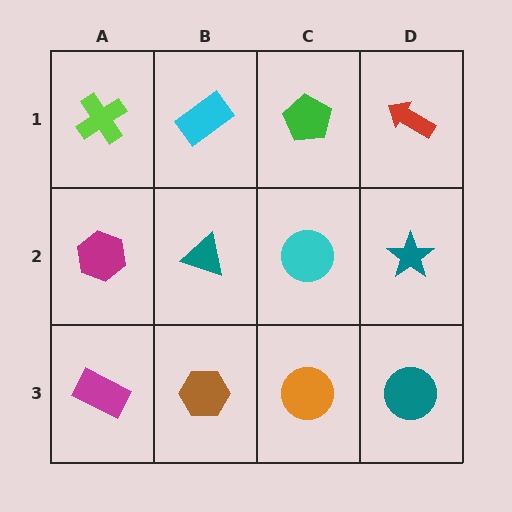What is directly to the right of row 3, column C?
A teal circle.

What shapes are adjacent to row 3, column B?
A teal triangle (row 2, column B), a magenta rectangle (row 3, column A), an orange circle (row 3, column C).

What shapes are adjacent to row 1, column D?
A teal star (row 2, column D), a green pentagon (row 1, column C).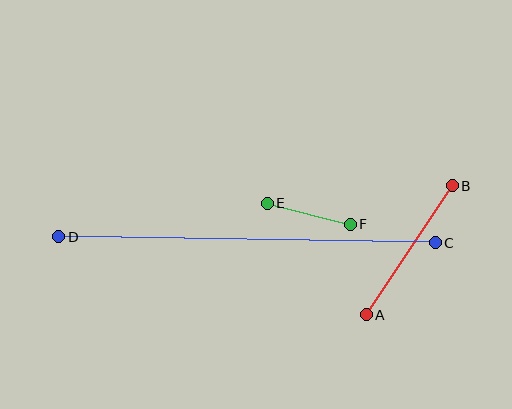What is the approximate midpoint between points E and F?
The midpoint is at approximately (309, 214) pixels.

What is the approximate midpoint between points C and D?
The midpoint is at approximately (247, 240) pixels.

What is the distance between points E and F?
The distance is approximately 85 pixels.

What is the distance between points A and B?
The distance is approximately 155 pixels.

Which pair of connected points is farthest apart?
Points C and D are farthest apart.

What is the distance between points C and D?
The distance is approximately 376 pixels.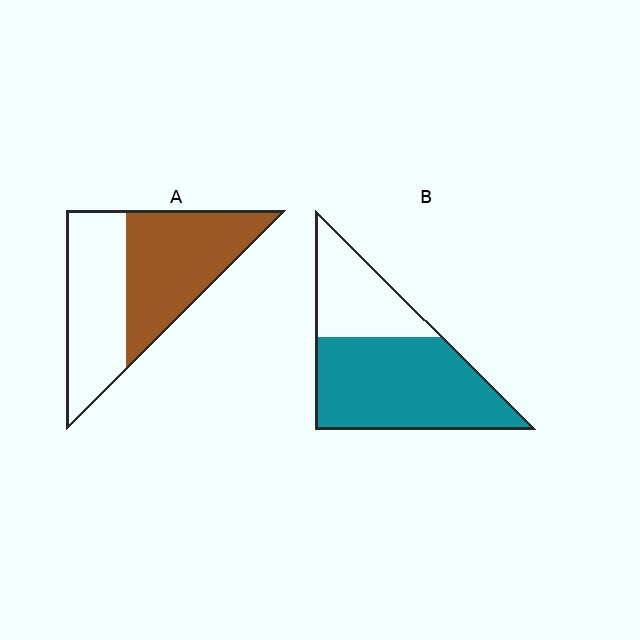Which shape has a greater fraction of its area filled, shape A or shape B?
Shape B.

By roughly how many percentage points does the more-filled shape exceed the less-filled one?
By roughly 15 percentage points (B over A).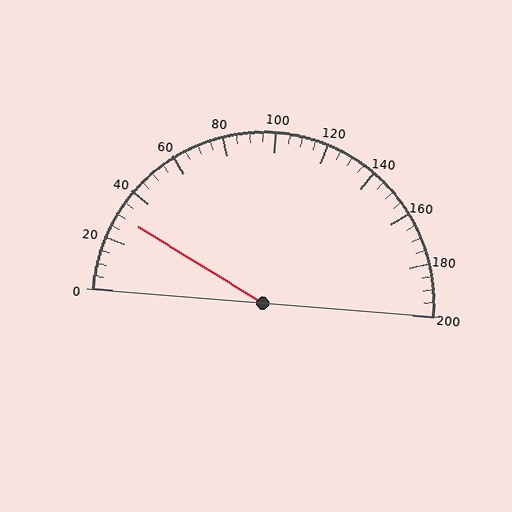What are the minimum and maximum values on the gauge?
The gauge ranges from 0 to 200.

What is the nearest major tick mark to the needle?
The nearest major tick mark is 40.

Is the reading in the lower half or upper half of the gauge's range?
The reading is in the lower half of the range (0 to 200).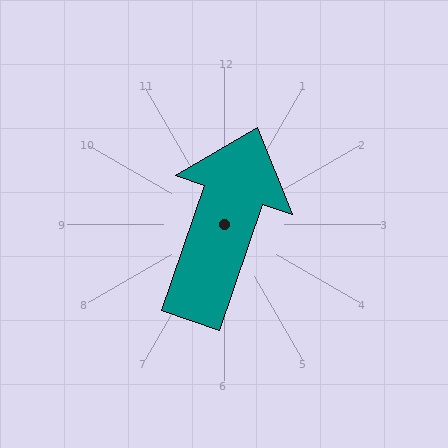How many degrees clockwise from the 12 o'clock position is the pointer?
Approximately 19 degrees.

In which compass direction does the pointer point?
North.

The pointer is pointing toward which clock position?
Roughly 1 o'clock.